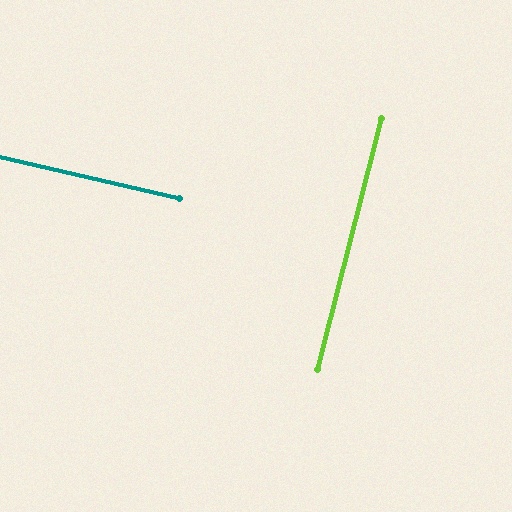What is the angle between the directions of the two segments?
Approximately 89 degrees.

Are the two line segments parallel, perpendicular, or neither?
Perpendicular — they meet at approximately 89°.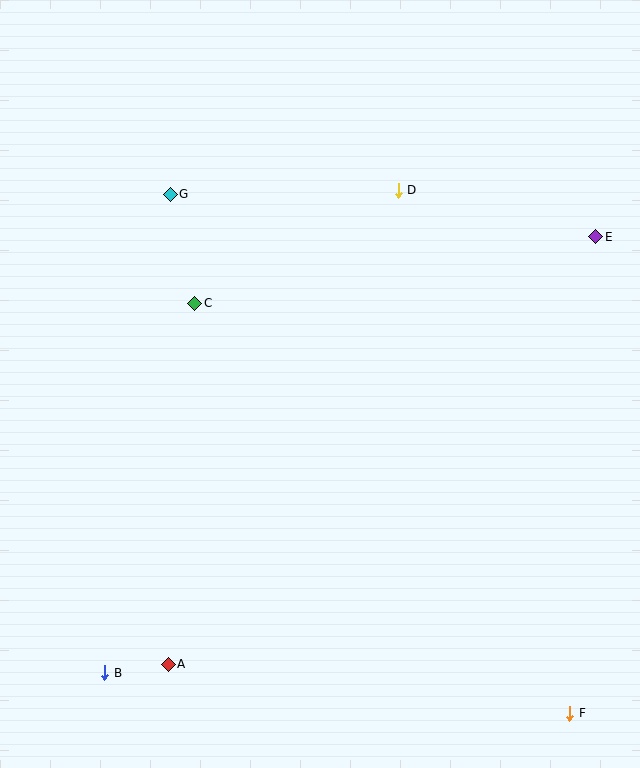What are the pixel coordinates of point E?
Point E is at (596, 237).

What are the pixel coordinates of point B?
Point B is at (105, 673).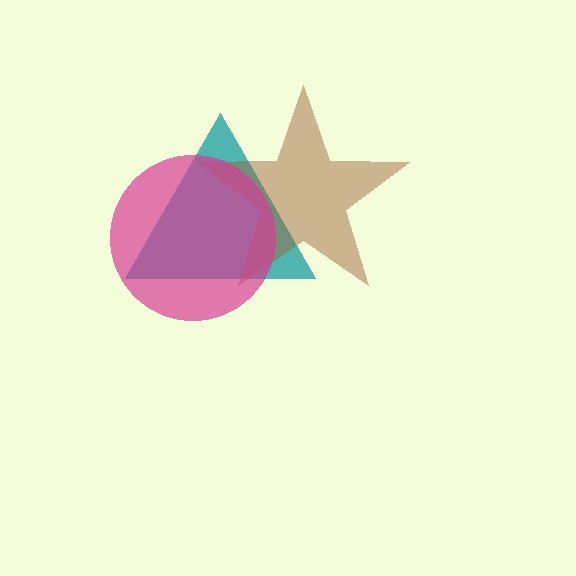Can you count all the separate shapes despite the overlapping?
Yes, there are 3 separate shapes.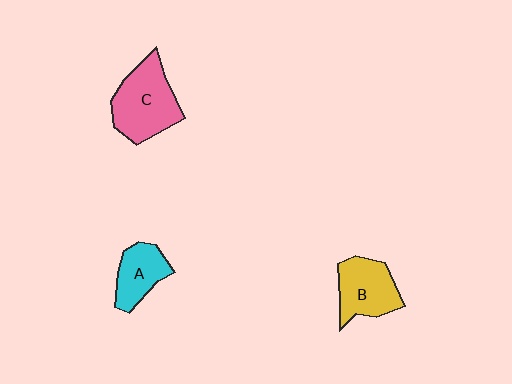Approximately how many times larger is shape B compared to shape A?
Approximately 1.3 times.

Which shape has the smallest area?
Shape A (cyan).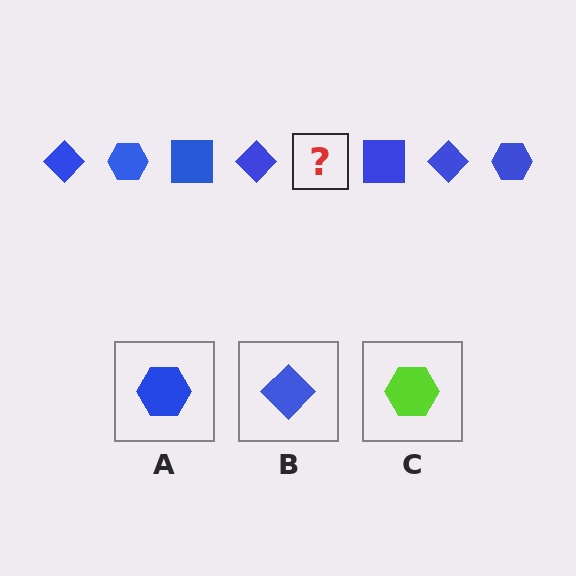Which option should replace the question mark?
Option A.